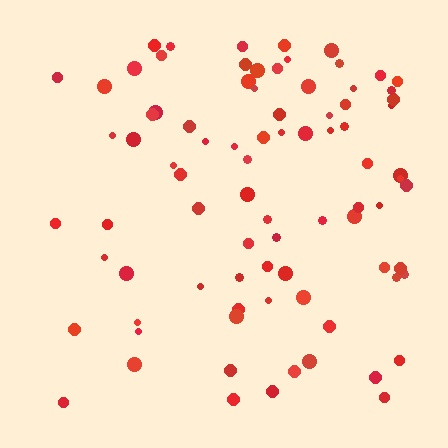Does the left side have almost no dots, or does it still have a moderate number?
Still a moderate number, just noticeably fewer than the right.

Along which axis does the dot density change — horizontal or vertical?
Horizontal.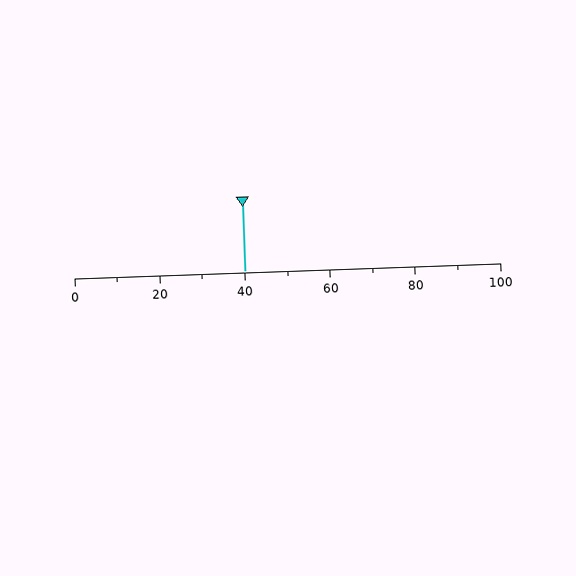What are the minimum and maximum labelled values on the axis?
The axis runs from 0 to 100.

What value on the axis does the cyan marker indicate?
The marker indicates approximately 40.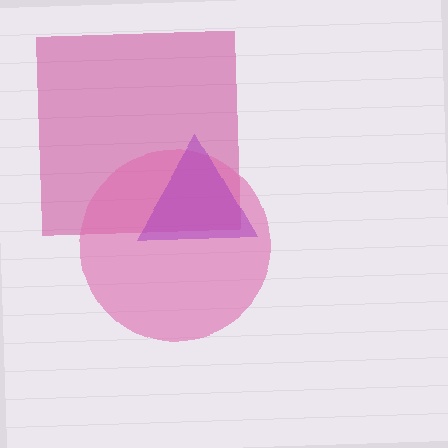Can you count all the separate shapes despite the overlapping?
Yes, there are 3 separate shapes.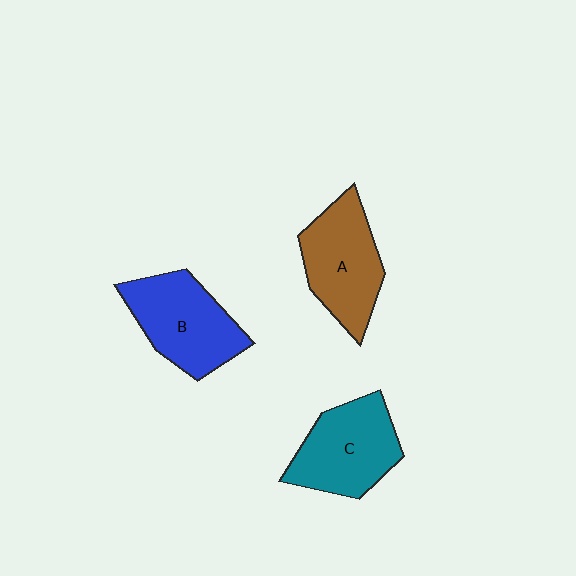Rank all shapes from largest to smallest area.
From largest to smallest: B (blue), C (teal), A (brown).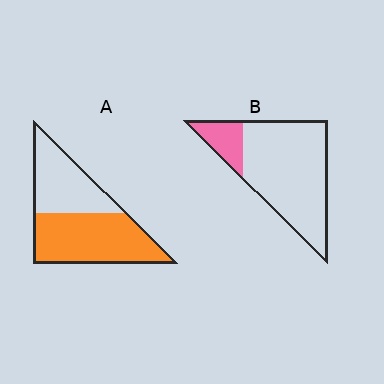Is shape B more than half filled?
No.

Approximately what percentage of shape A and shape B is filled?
A is approximately 60% and B is approximately 15%.